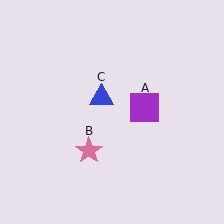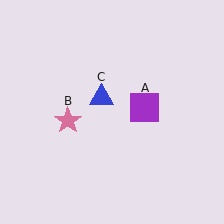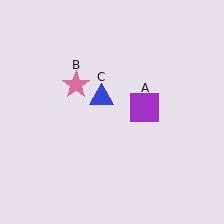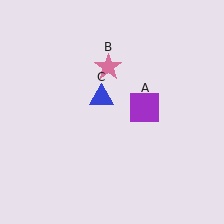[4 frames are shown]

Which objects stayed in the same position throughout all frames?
Purple square (object A) and blue triangle (object C) remained stationary.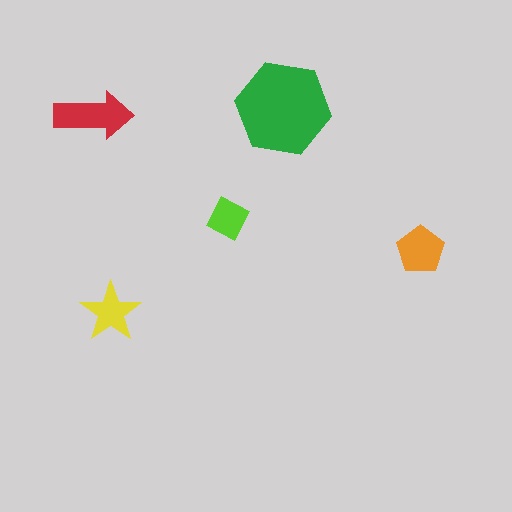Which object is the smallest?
The lime diamond.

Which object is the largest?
The green hexagon.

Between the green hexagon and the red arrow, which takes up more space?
The green hexagon.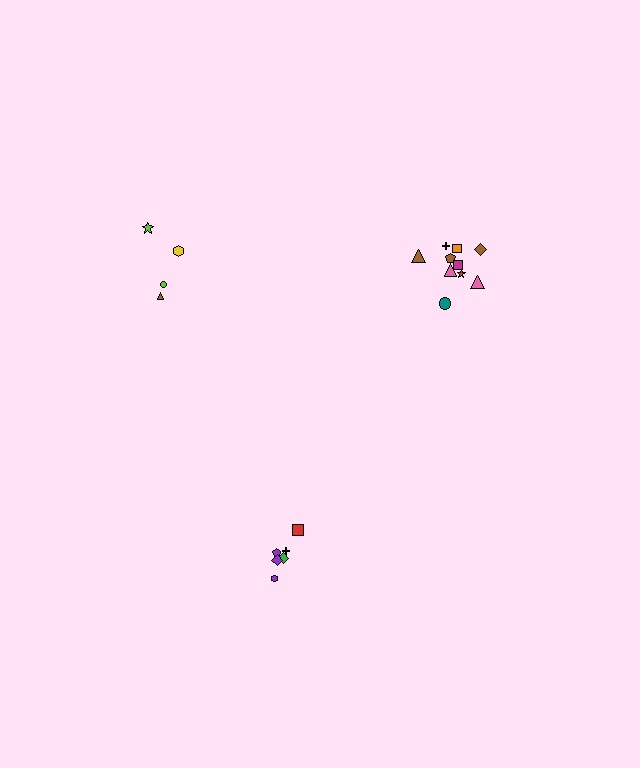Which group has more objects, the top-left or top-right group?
The top-right group.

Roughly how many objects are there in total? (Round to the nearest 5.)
Roughly 20 objects in total.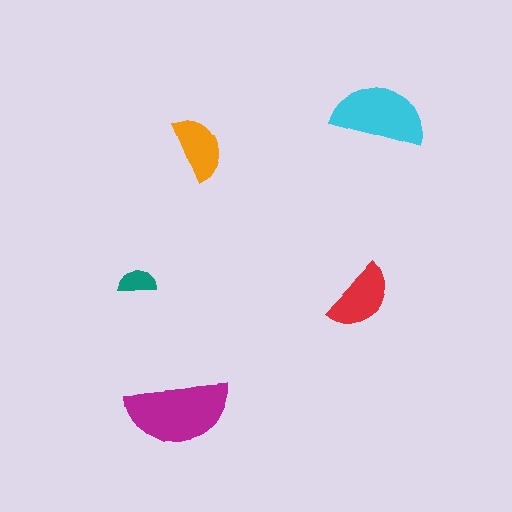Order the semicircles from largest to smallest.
the magenta one, the cyan one, the red one, the orange one, the teal one.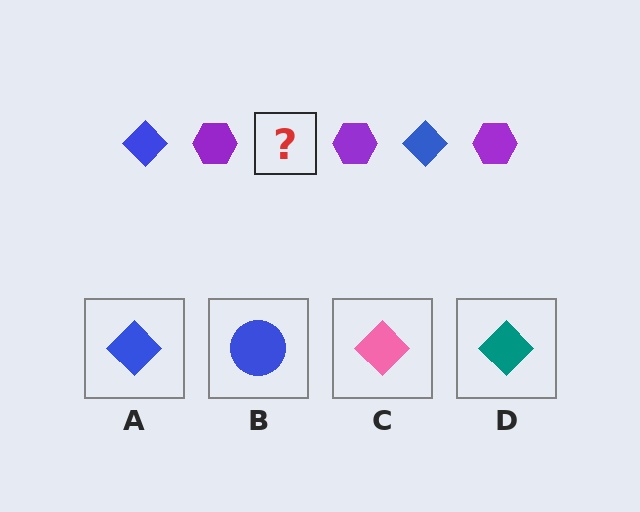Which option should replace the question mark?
Option A.